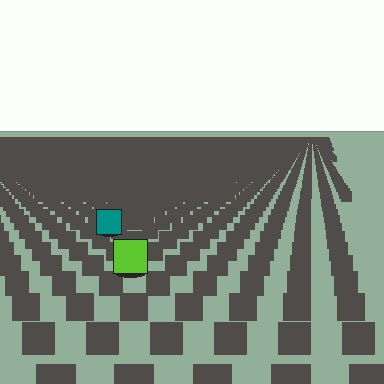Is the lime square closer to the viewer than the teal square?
Yes. The lime square is closer — you can tell from the texture gradient: the ground texture is coarser near it.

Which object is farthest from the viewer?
The teal square is farthest from the viewer. It appears smaller and the ground texture around it is denser.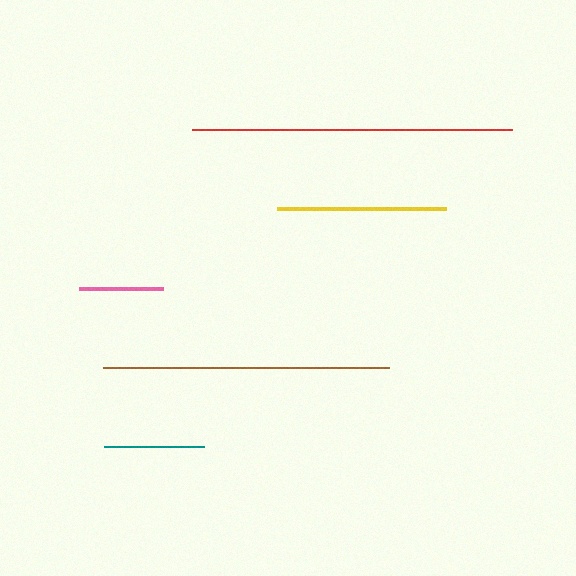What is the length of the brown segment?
The brown segment is approximately 286 pixels long.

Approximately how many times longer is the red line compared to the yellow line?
The red line is approximately 1.9 times the length of the yellow line.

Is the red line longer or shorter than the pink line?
The red line is longer than the pink line.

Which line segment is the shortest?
The pink line is the shortest at approximately 84 pixels.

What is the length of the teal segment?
The teal segment is approximately 100 pixels long.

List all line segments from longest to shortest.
From longest to shortest: red, brown, yellow, teal, pink.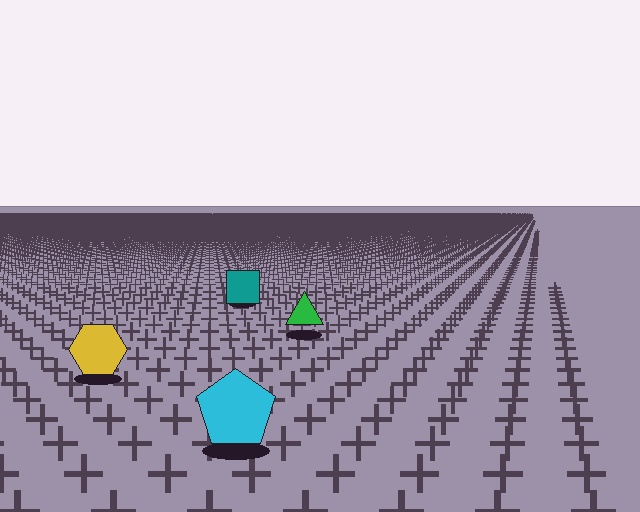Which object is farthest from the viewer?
The teal square is farthest from the viewer. It appears smaller and the ground texture around it is denser.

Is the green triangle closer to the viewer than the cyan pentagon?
No. The cyan pentagon is closer — you can tell from the texture gradient: the ground texture is coarser near it.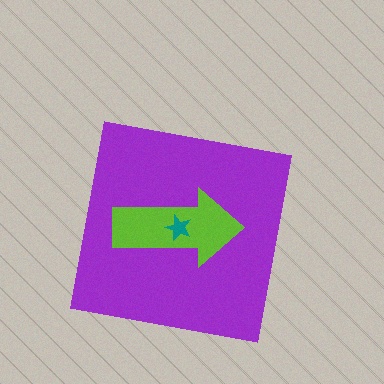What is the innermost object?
The teal star.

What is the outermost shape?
The purple square.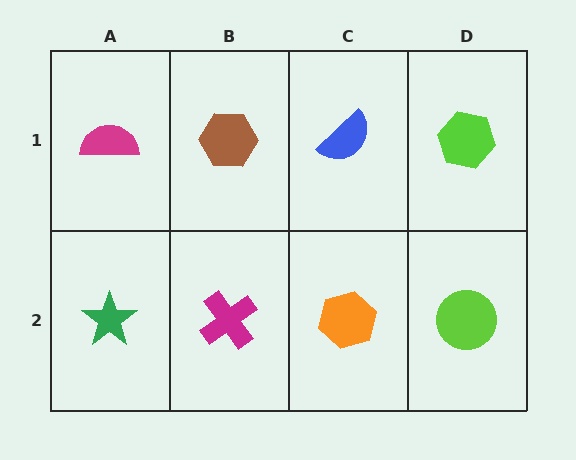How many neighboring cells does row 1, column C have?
3.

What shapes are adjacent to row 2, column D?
A lime hexagon (row 1, column D), an orange hexagon (row 2, column C).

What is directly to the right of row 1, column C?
A lime hexagon.